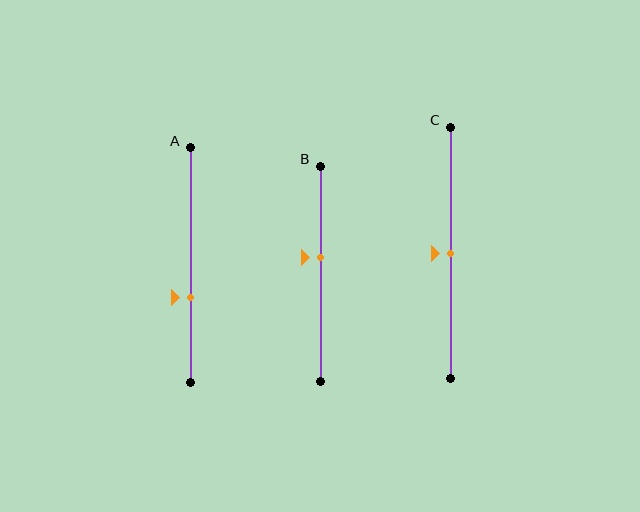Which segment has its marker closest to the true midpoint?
Segment C has its marker closest to the true midpoint.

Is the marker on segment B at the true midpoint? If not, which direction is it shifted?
No, the marker on segment B is shifted upward by about 8% of the segment length.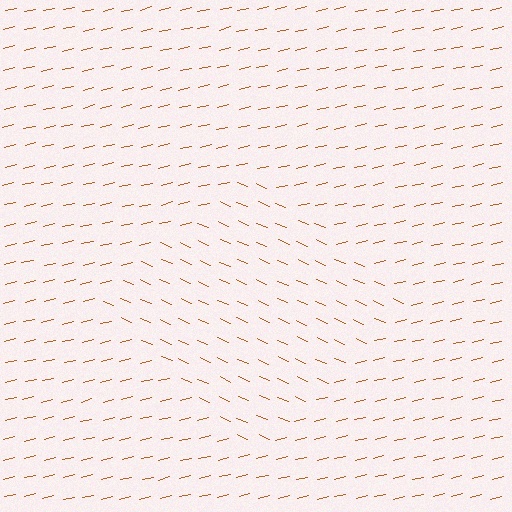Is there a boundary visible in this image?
Yes, there is a texture boundary formed by a change in line orientation.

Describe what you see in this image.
The image is filled with small brown line segments. A diamond region in the image has lines oriented differently from the surrounding lines, creating a visible texture boundary.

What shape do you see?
I see a diamond.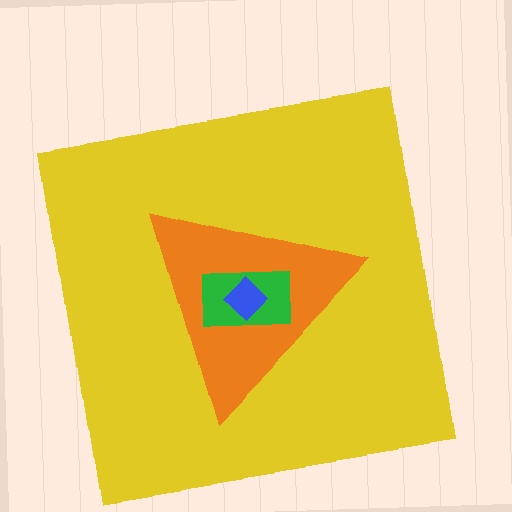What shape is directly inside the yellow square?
The orange triangle.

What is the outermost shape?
The yellow square.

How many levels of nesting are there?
4.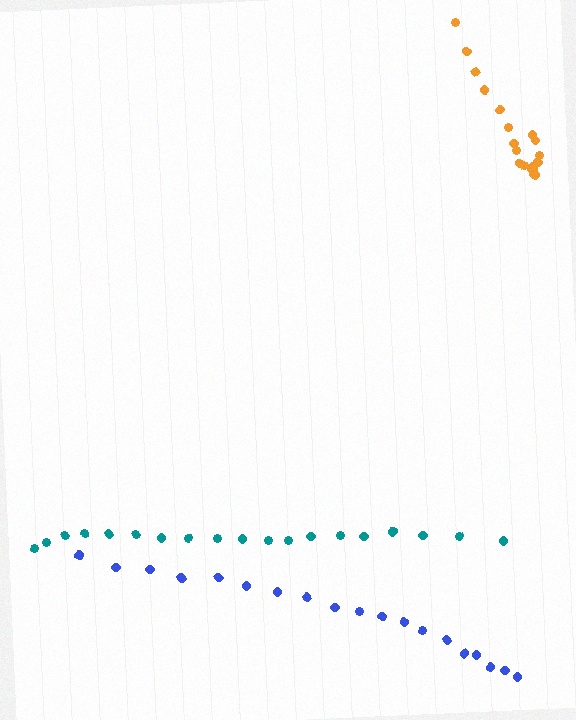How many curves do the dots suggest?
There are 3 distinct paths.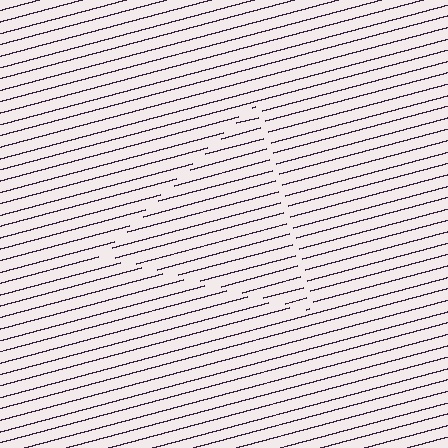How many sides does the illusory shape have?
3 sides — the line-ends trace a triangle.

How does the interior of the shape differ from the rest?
The interior of the shape contains the same grating, shifted by half a period — the contour is defined by the phase discontinuity where line-ends from the inner and outer gratings abut.